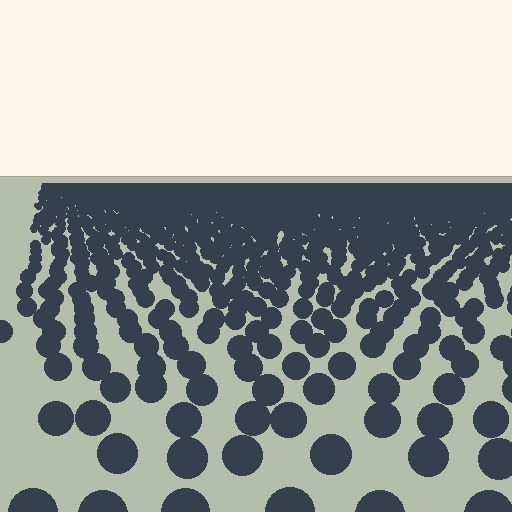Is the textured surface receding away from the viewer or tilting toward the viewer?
The surface is receding away from the viewer. Texture elements get smaller and denser toward the top.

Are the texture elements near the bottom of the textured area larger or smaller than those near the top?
Larger. Near the bottom, elements are closer to the viewer and appear at a bigger on-screen size.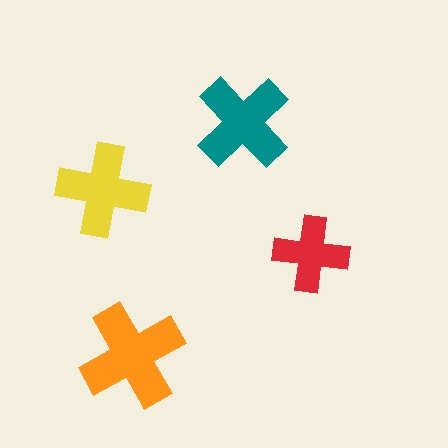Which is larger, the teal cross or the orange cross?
The orange one.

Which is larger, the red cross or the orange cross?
The orange one.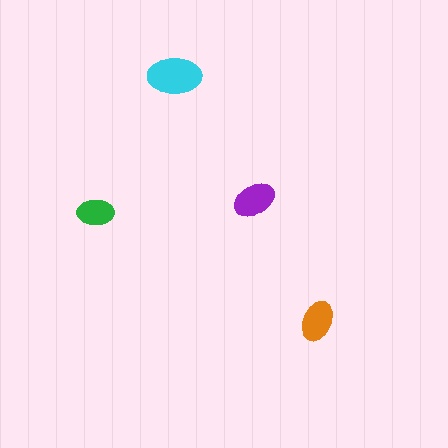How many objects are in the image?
There are 4 objects in the image.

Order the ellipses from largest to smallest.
the cyan one, the purple one, the orange one, the green one.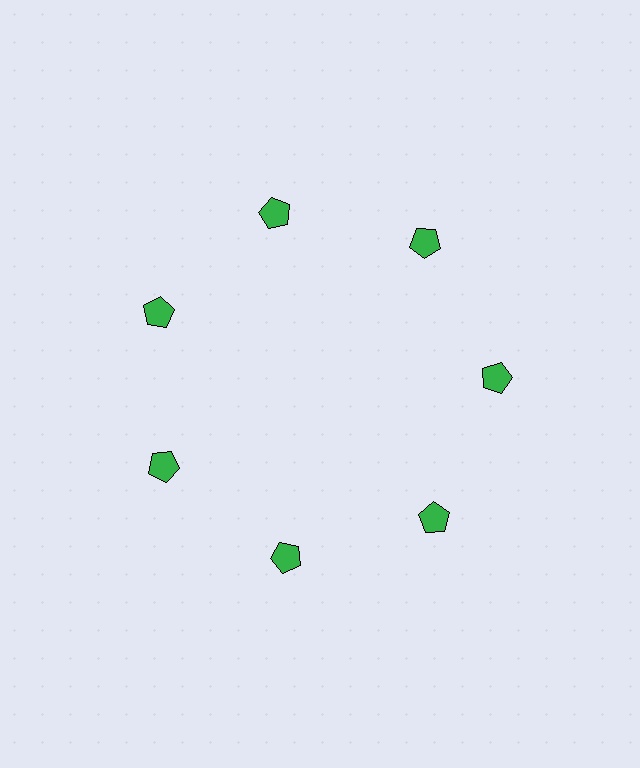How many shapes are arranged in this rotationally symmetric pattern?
There are 7 shapes, arranged in 7 groups of 1.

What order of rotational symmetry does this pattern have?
This pattern has 7-fold rotational symmetry.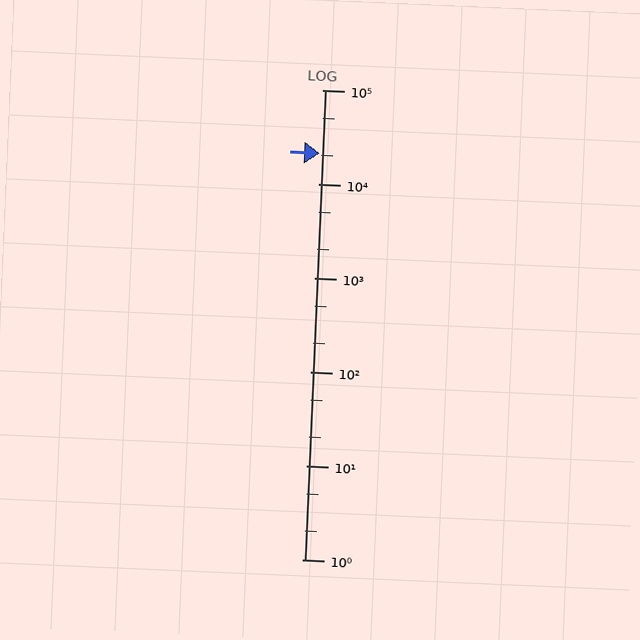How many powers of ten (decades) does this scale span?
The scale spans 5 decades, from 1 to 100000.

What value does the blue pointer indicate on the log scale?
The pointer indicates approximately 21000.